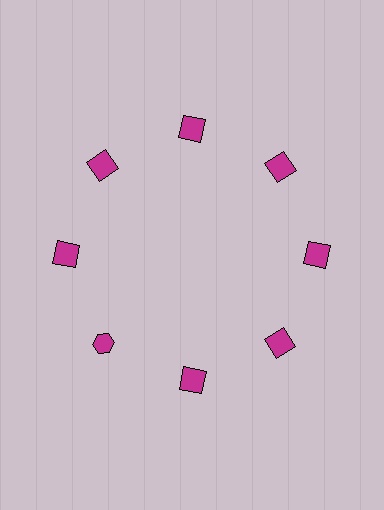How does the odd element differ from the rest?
It has a different shape: hexagon instead of square.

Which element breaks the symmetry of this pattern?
The magenta hexagon at roughly the 8 o'clock position breaks the symmetry. All other shapes are magenta squares.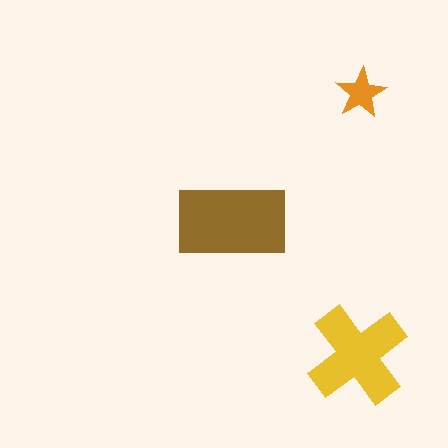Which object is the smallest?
The orange star.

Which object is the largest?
The brown rectangle.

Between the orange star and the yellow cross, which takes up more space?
The yellow cross.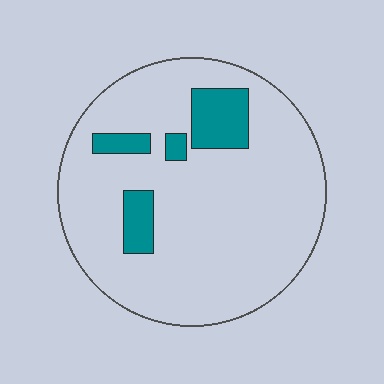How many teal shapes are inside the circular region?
4.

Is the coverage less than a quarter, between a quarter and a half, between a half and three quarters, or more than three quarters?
Less than a quarter.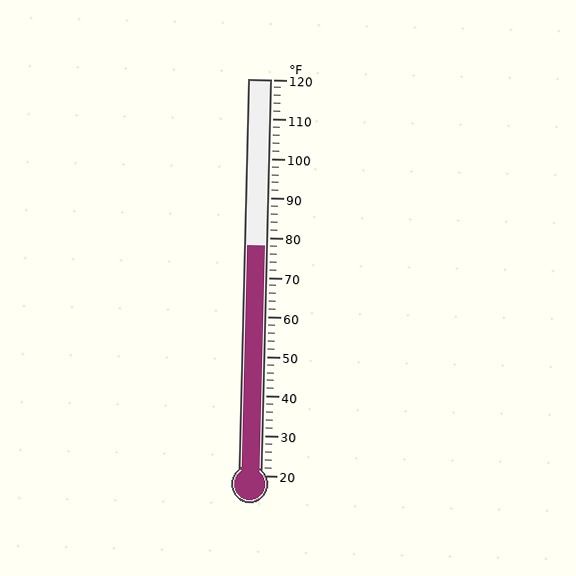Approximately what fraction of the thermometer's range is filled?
The thermometer is filled to approximately 60% of its range.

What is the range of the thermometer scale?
The thermometer scale ranges from 20°F to 120°F.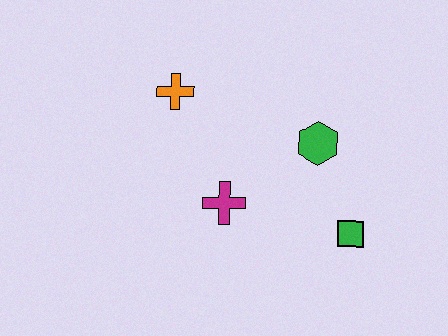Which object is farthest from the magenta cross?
The green square is farthest from the magenta cross.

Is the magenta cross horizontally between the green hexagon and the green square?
No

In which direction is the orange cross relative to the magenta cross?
The orange cross is above the magenta cross.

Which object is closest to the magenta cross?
The green hexagon is closest to the magenta cross.